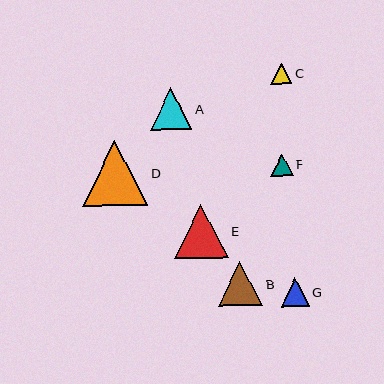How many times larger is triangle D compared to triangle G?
Triangle D is approximately 2.3 times the size of triangle G.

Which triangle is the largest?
Triangle D is the largest with a size of approximately 65 pixels.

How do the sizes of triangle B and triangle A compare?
Triangle B and triangle A are approximately the same size.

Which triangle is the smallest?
Triangle C is the smallest with a size of approximately 21 pixels.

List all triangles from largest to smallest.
From largest to smallest: D, E, B, A, G, F, C.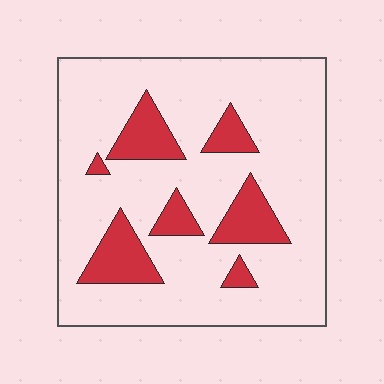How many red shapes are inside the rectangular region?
7.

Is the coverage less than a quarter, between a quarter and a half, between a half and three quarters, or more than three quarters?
Less than a quarter.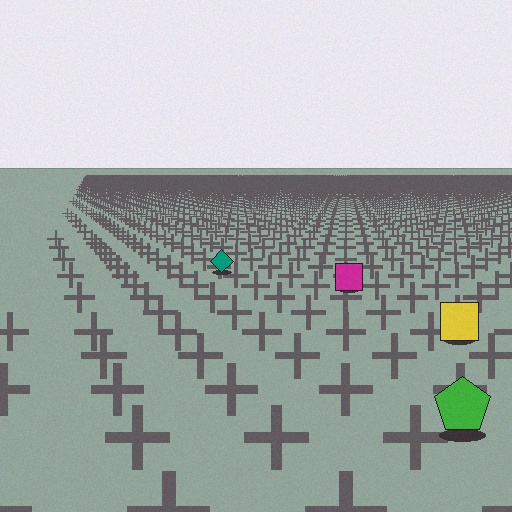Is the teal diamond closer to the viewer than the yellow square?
No. The yellow square is closer — you can tell from the texture gradient: the ground texture is coarser near it.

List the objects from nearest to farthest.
From nearest to farthest: the green pentagon, the yellow square, the magenta square, the teal diamond.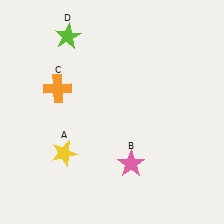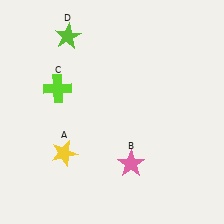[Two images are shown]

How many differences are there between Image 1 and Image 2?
There is 1 difference between the two images.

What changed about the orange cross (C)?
In Image 1, C is orange. In Image 2, it changed to lime.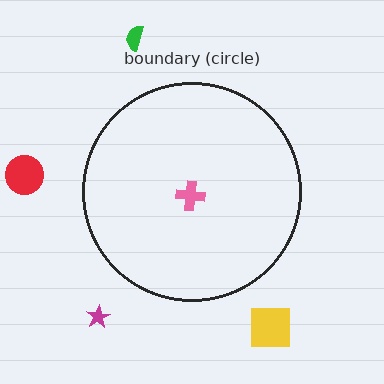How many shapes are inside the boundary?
1 inside, 4 outside.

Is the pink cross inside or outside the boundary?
Inside.